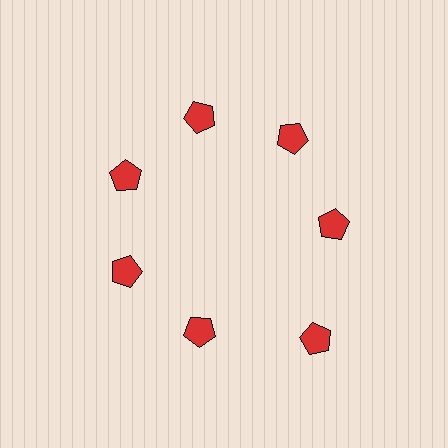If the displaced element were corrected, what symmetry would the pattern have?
It would have 7-fold rotational symmetry — the pattern would map onto itself every 51 degrees.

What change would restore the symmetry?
The symmetry would be restored by moving it inward, back onto the ring so that all 7 pentagons sit at equal angles and equal distance from the center.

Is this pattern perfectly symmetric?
No. The 7 red pentagons are arranged in a ring, but one element near the 5 o'clock position is pushed outward from the center, breaking the 7-fold rotational symmetry.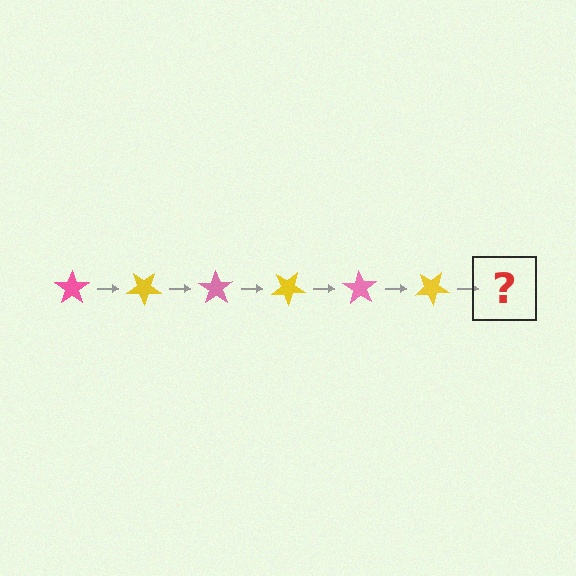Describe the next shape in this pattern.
It should be a pink star, rotated 210 degrees from the start.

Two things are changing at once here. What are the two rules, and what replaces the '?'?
The two rules are that it rotates 35 degrees each step and the color cycles through pink and yellow. The '?' should be a pink star, rotated 210 degrees from the start.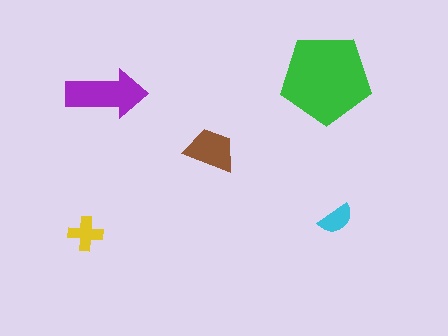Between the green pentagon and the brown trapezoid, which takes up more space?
The green pentagon.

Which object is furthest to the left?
The yellow cross is leftmost.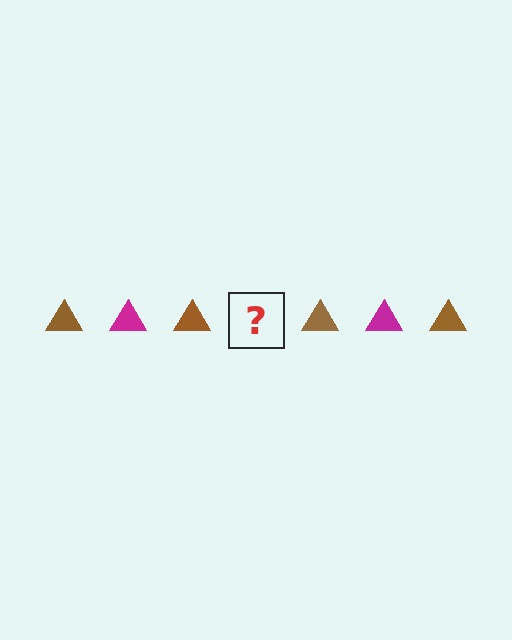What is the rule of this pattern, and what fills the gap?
The rule is that the pattern cycles through brown, magenta triangles. The gap should be filled with a magenta triangle.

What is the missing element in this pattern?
The missing element is a magenta triangle.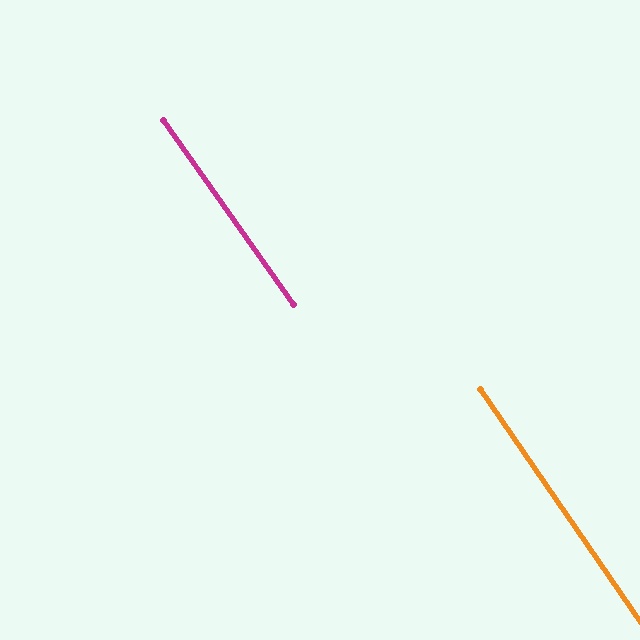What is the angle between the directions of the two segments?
Approximately 1 degree.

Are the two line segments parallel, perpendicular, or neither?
Parallel — their directions differ by only 0.6°.